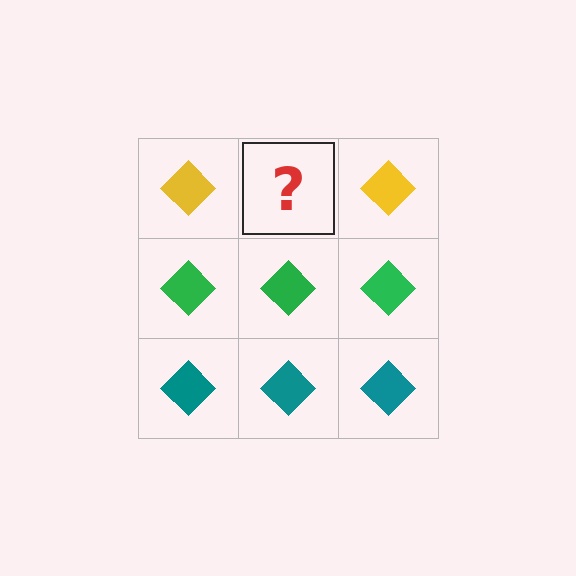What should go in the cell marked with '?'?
The missing cell should contain a yellow diamond.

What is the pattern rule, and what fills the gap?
The rule is that each row has a consistent color. The gap should be filled with a yellow diamond.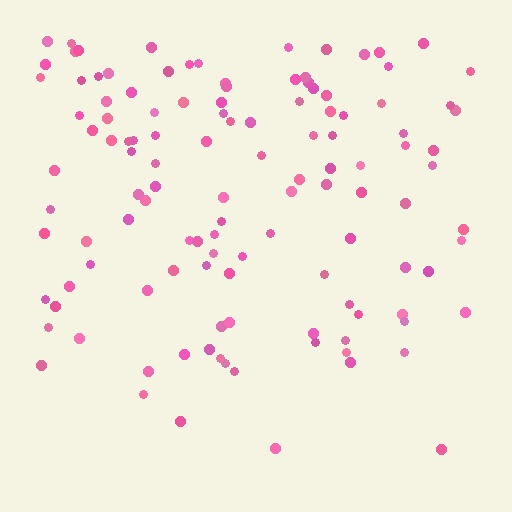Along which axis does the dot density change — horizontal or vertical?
Vertical.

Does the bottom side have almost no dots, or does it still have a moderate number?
Still a moderate number, just noticeably fewer than the top.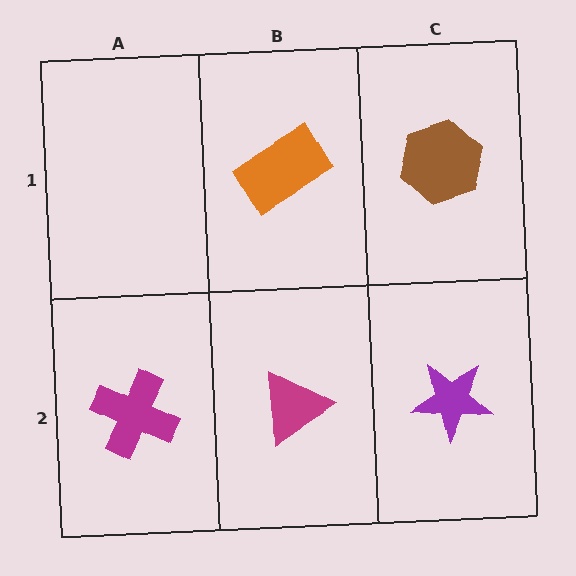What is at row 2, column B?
A magenta triangle.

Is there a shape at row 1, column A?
No, that cell is empty.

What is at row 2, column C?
A purple star.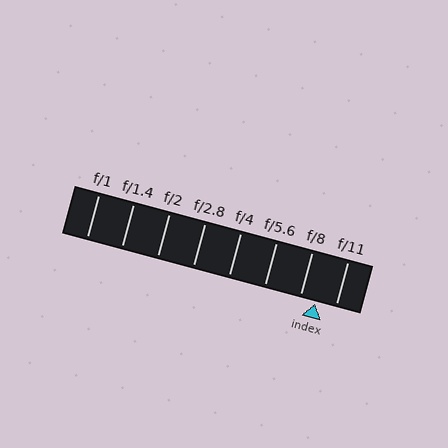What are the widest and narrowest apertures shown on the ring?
The widest aperture shown is f/1 and the narrowest is f/11.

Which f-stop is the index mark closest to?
The index mark is closest to f/8.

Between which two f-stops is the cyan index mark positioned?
The index mark is between f/8 and f/11.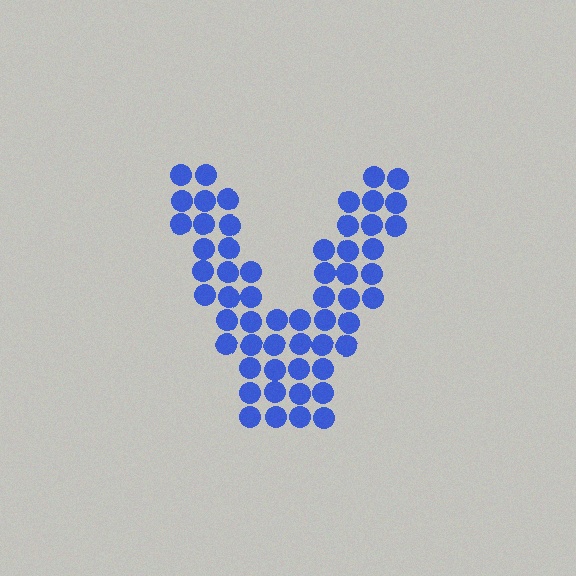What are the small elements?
The small elements are circles.